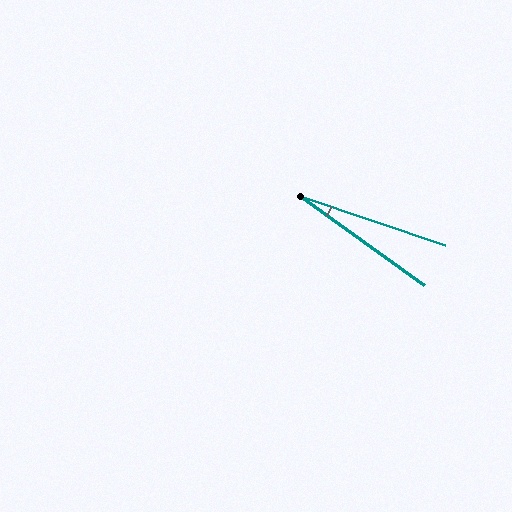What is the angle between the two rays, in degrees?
Approximately 17 degrees.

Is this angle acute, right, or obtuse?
It is acute.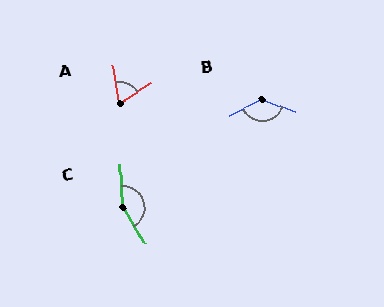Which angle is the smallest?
A, at approximately 65 degrees.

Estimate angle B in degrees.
Approximately 134 degrees.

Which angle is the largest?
C, at approximately 152 degrees.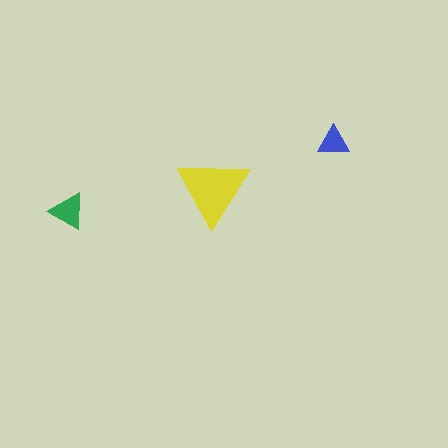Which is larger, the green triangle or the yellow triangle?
The yellow one.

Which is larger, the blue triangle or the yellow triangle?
The yellow one.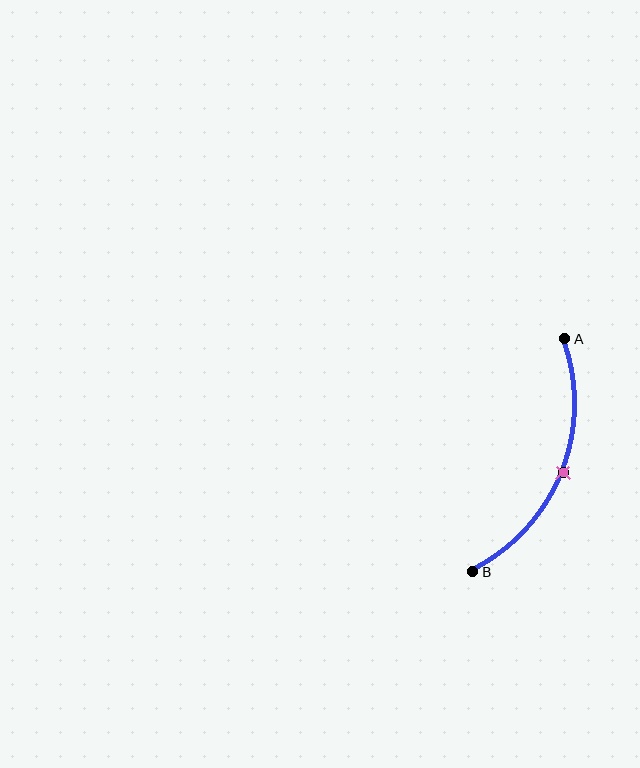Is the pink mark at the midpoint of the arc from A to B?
Yes. The pink mark lies on the arc at equal arc-length from both A and B — it is the arc midpoint.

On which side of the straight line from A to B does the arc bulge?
The arc bulges to the right of the straight line connecting A and B.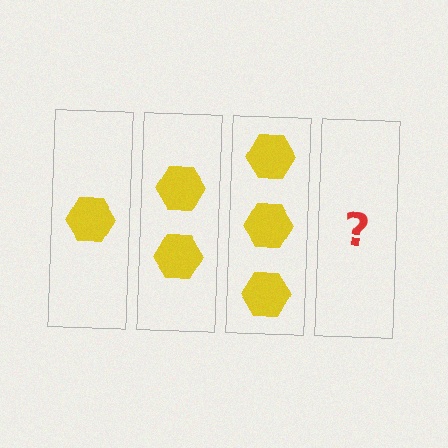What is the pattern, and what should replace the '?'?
The pattern is that each step adds one more hexagon. The '?' should be 4 hexagons.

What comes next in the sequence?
The next element should be 4 hexagons.